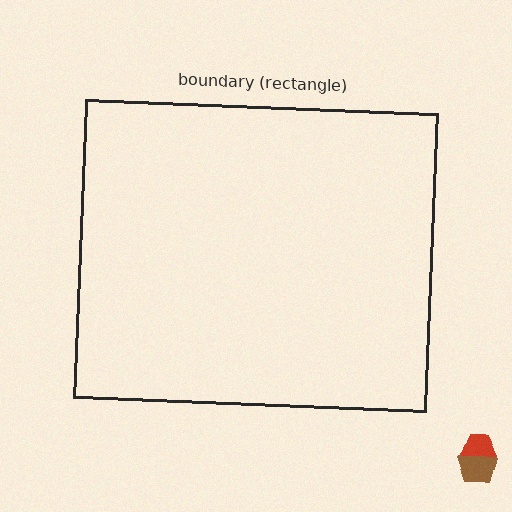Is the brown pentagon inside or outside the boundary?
Outside.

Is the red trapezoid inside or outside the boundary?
Outside.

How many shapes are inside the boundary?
0 inside, 2 outside.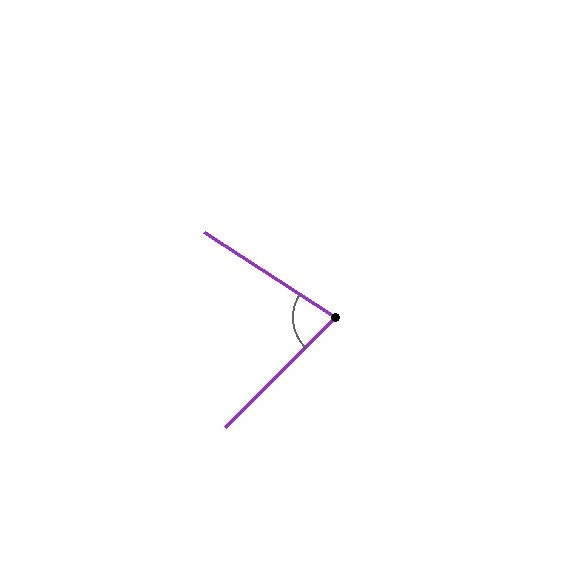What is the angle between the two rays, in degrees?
Approximately 78 degrees.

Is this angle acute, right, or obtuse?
It is acute.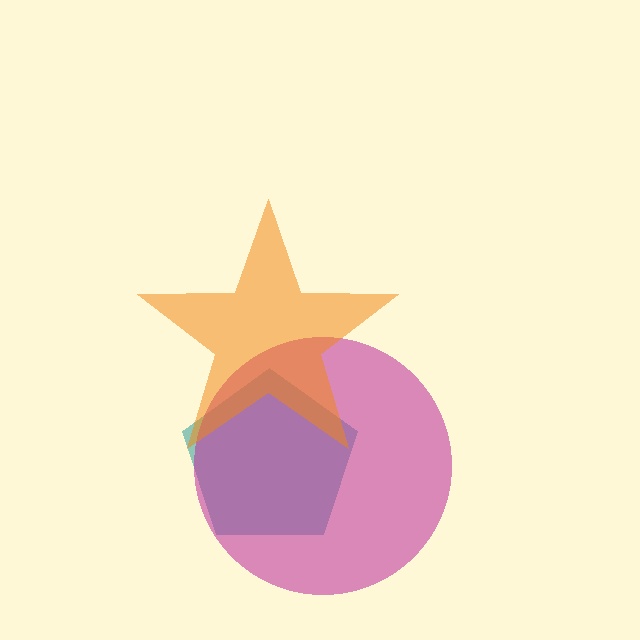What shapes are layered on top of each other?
The layered shapes are: a teal pentagon, a magenta circle, an orange star.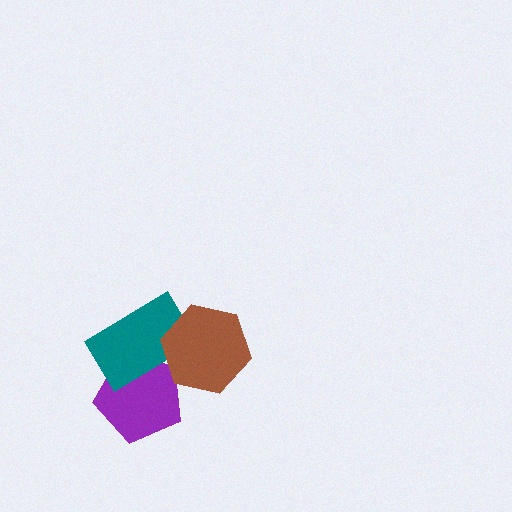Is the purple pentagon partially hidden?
Yes, it is partially covered by another shape.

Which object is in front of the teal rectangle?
The brown hexagon is in front of the teal rectangle.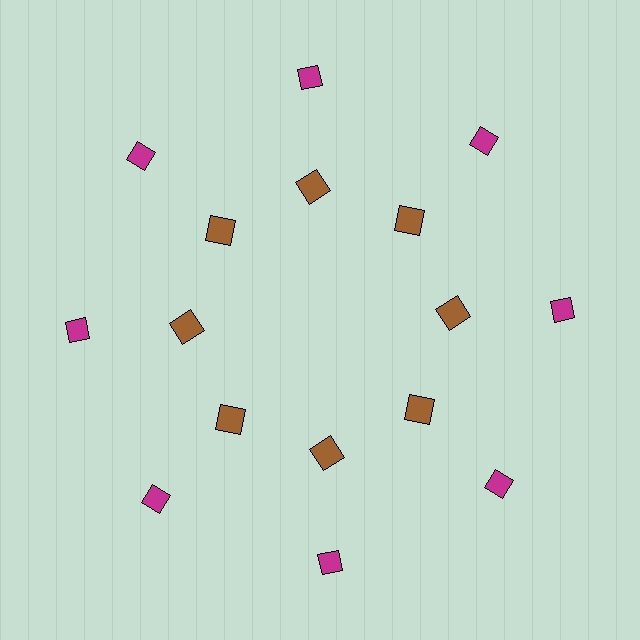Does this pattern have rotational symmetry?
Yes, this pattern has 8-fold rotational symmetry. It looks the same after rotating 45 degrees around the center.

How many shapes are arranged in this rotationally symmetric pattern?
There are 16 shapes, arranged in 8 groups of 2.